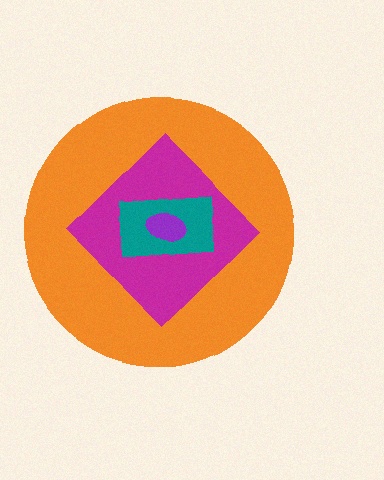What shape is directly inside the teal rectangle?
The purple ellipse.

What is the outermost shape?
The orange circle.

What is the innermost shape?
The purple ellipse.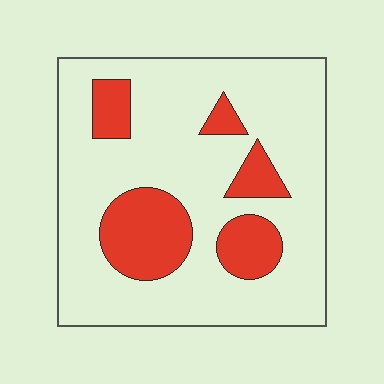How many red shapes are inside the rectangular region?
5.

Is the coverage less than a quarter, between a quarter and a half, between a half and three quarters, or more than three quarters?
Less than a quarter.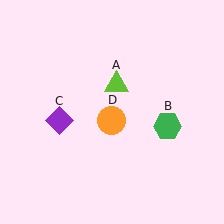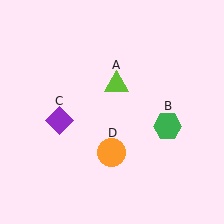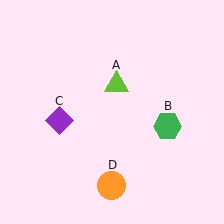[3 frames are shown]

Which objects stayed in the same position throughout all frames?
Lime triangle (object A) and green hexagon (object B) and purple diamond (object C) remained stationary.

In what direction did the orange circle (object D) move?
The orange circle (object D) moved down.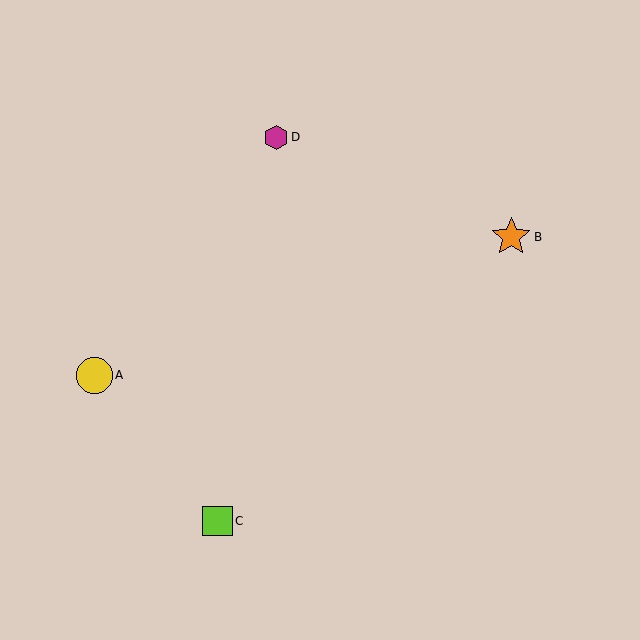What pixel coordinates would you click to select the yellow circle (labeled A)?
Click at (95, 375) to select the yellow circle A.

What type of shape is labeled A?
Shape A is a yellow circle.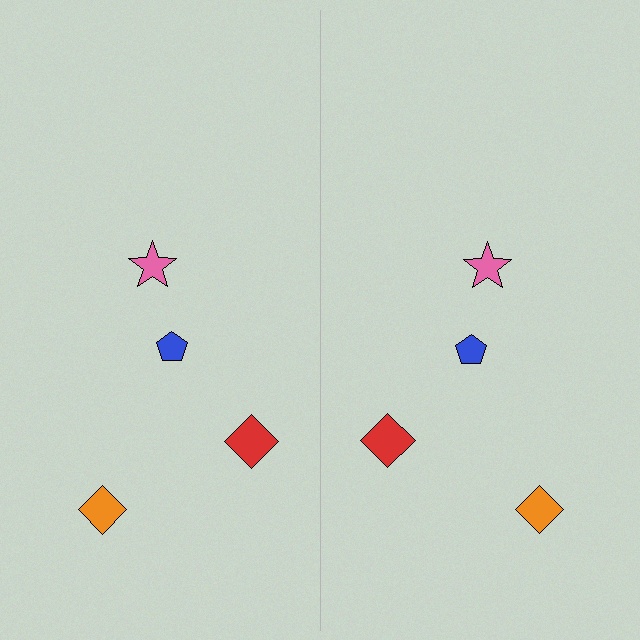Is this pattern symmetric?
Yes, this pattern has bilateral (reflection) symmetry.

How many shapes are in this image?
There are 8 shapes in this image.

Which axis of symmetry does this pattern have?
The pattern has a vertical axis of symmetry running through the center of the image.